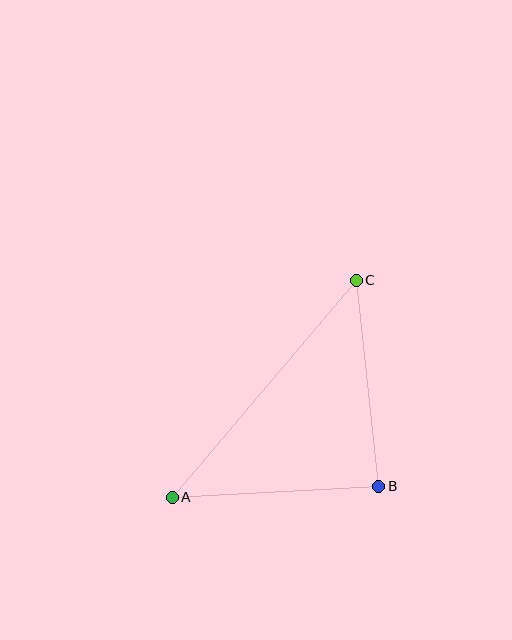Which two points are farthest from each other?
Points A and C are farthest from each other.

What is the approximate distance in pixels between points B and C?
The distance between B and C is approximately 207 pixels.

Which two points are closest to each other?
Points A and B are closest to each other.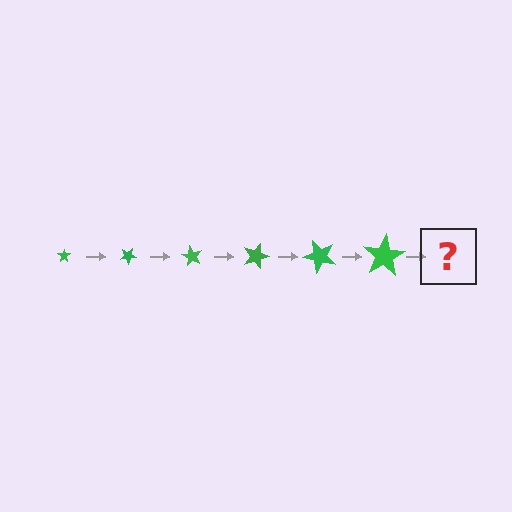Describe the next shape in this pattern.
It should be a star, larger than the previous one and rotated 180 degrees from the start.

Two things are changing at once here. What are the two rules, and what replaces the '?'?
The two rules are that the star grows larger each step and it rotates 30 degrees each step. The '?' should be a star, larger than the previous one and rotated 180 degrees from the start.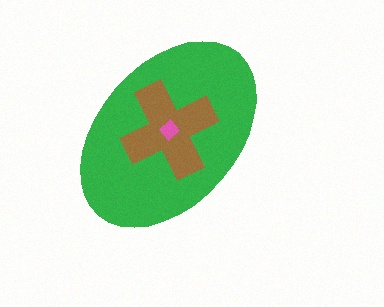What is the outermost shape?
The green ellipse.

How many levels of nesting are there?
3.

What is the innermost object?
The pink diamond.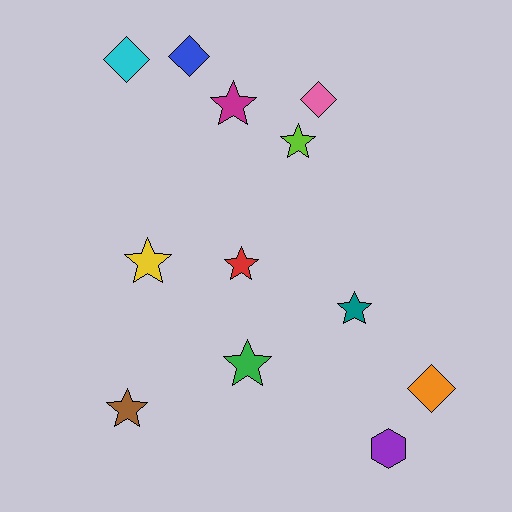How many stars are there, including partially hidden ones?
There are 7 stars.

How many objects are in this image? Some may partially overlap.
There are 12 objects.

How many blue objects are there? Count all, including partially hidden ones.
There is 1 blue object.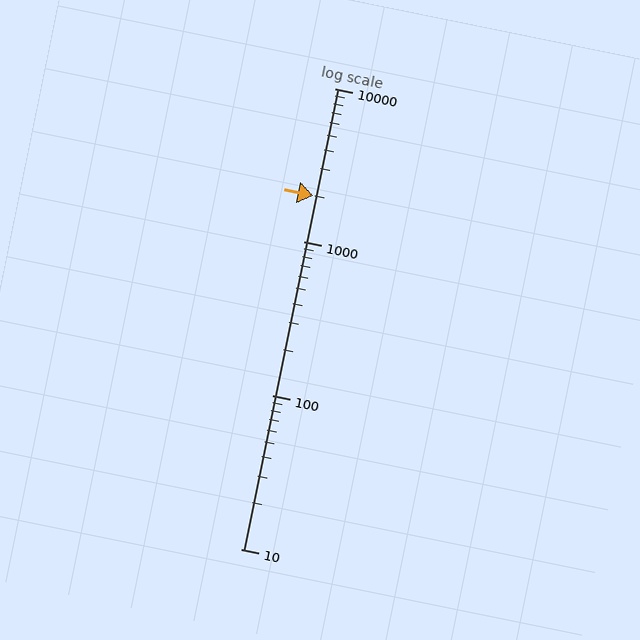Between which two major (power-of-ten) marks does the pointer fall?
The pointer is between 1000 and 10000.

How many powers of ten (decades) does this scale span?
The scale spans 3 decades, from 10 to 10000.